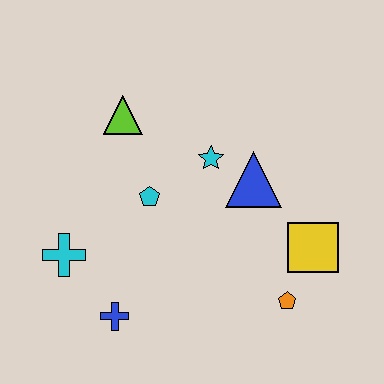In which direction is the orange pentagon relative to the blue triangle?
The orange pentagon is below the blue triangle.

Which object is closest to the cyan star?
The blue triangle is closest to the cyan star.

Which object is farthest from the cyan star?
The blue cross is farthest from the cyan star.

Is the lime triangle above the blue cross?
Yes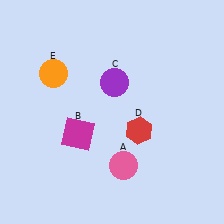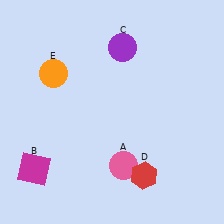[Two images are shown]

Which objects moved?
The objects that moved are: the magenta square (B), the purple circle (C), the red hexagon (D).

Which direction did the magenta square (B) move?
The magenta square (B) moved left.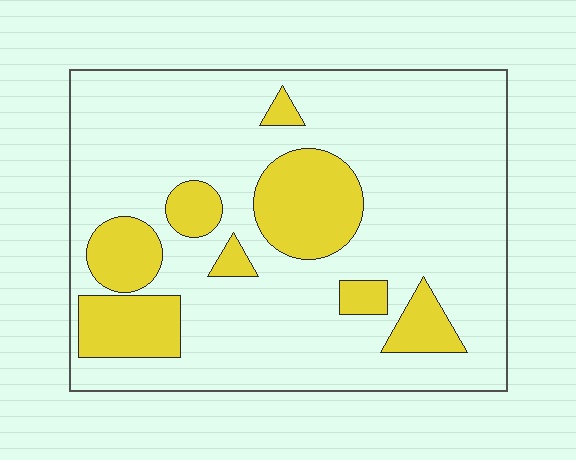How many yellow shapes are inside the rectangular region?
8.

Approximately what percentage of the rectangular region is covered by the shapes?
Approximately 20%.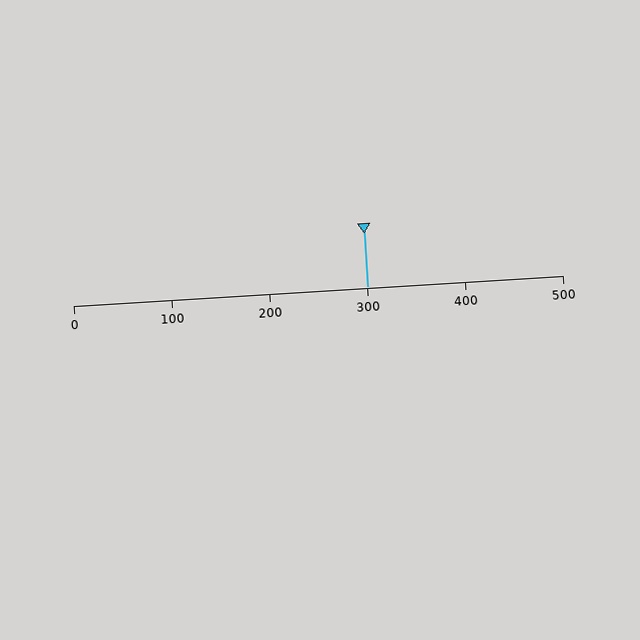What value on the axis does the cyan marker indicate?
The marker indicates approximately 300.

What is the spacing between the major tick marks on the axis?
The major ticks are spaced 100 apart.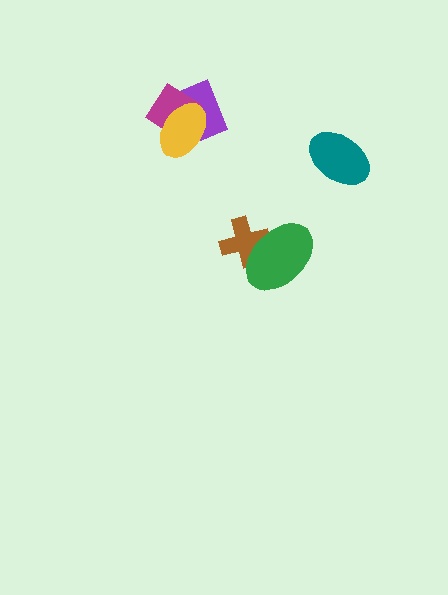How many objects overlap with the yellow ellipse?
2 objects overlap with the yellow ellipse.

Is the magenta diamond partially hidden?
Yes, it is partially covered by another shape.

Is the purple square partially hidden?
Yes, it is partially covered by another shape.